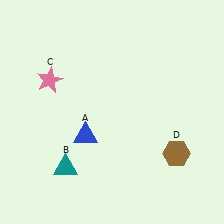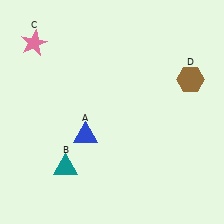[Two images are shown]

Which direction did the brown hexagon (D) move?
The brown hexagon (D) moved up.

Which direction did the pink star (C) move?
The pink star (C) moved up.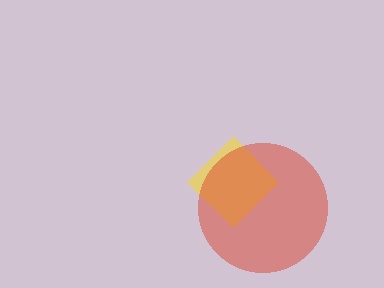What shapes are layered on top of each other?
The layered shapes are: a yellow diamond, a red circle.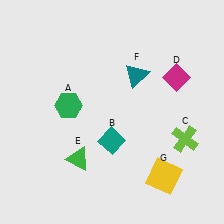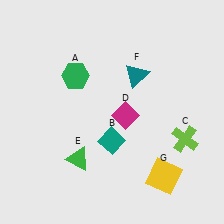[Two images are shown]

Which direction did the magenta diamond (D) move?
The magenta diamond (D) moved left.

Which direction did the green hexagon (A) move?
The green hexagon (A) moved up.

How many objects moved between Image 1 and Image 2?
2 objects moved between the two images.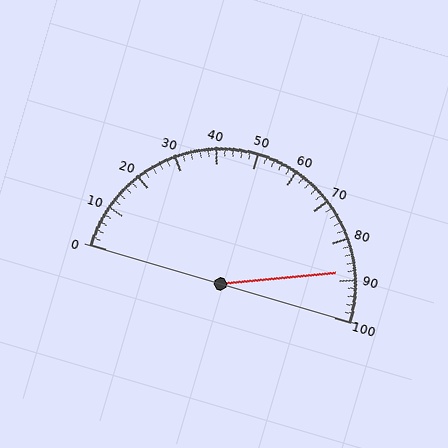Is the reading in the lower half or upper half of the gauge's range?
The reading is in the upper half of the range (0 to 100).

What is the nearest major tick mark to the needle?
The nearest major tick mark is 90.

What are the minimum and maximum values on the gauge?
The gauge ranges from 0 to 100.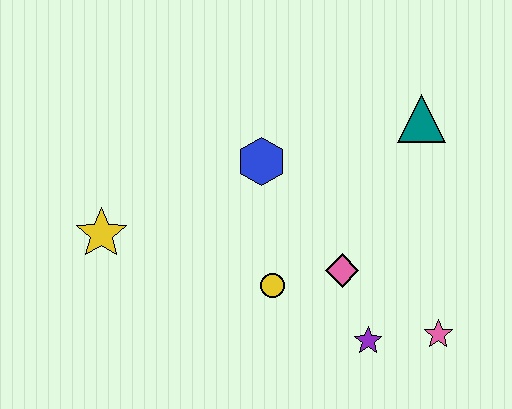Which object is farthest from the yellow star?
The pink star is farthest from the yellow star.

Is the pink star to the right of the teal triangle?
Yes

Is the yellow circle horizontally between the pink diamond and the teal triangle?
No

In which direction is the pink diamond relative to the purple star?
The pink diamond is above the purple star.